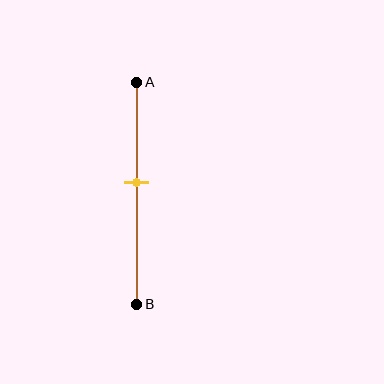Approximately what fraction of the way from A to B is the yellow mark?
The yellow mark is approximately 45% of the way from A to B.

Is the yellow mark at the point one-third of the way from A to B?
No, the mark is at about 45% from A, not at the 33% one-third point.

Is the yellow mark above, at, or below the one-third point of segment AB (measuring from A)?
The yellow mark is below the one-third point of segment AB.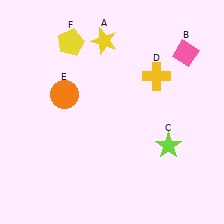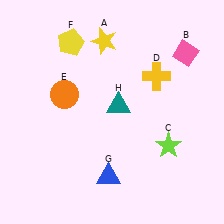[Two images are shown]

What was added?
A blue triangle (G), a teal triangle (H) were added in Image 2.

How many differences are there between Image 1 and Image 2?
There are 2 differences between the two images.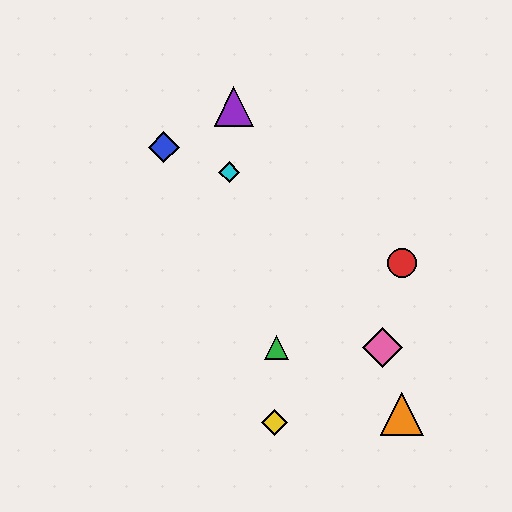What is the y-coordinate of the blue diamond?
The blue diamond is at y≈147.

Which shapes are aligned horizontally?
The green triangle, the pink diamond are aligned horizontally.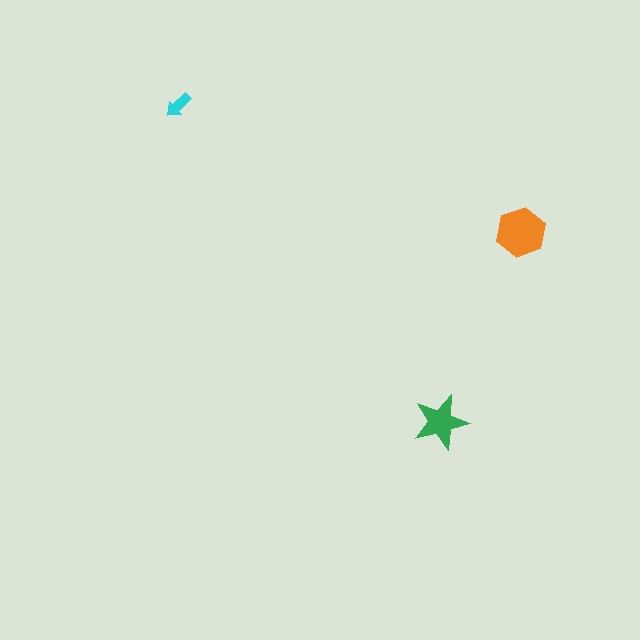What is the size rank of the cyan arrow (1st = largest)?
3rd.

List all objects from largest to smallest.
The orange hexagon, the green star, the cyan arrow.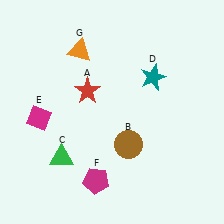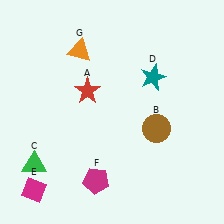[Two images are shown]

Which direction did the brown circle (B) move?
The brown circle (B) moved right.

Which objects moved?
The objects that moved are: the brown circle (B), the green triangle (C), the magenta diamond (E).